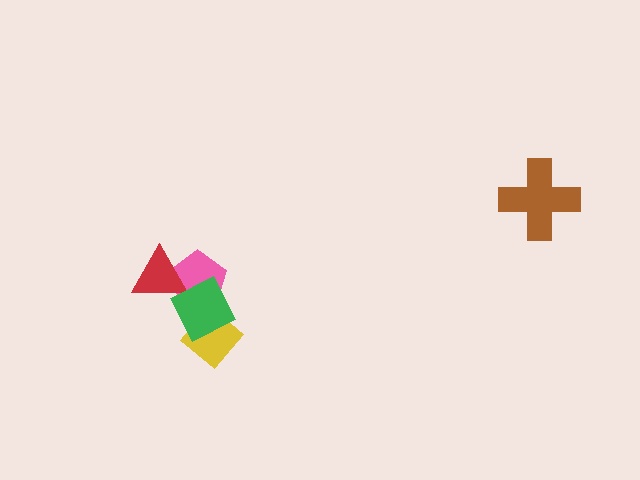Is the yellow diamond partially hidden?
Yes, it is partially covered by another shape.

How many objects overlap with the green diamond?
3 objects overlap with the green diamond.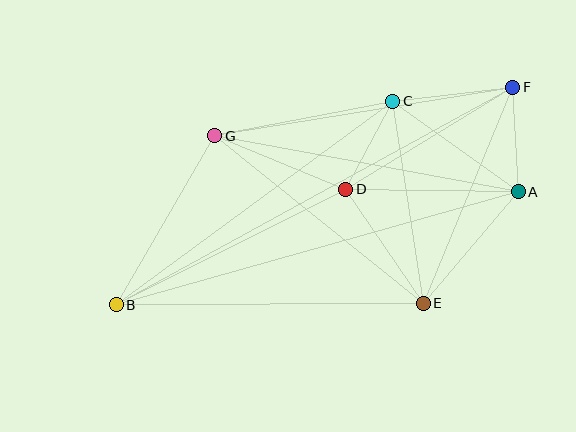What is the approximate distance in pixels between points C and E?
The distance between C and E is approximately 204 pixels.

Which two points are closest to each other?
Points C and D are closest to each other.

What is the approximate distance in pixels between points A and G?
The distance between A and G is approximately 309 pixels.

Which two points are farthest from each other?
Points B and F are farthest from each other.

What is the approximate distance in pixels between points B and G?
The distance between B and G is approximately 196 pixels.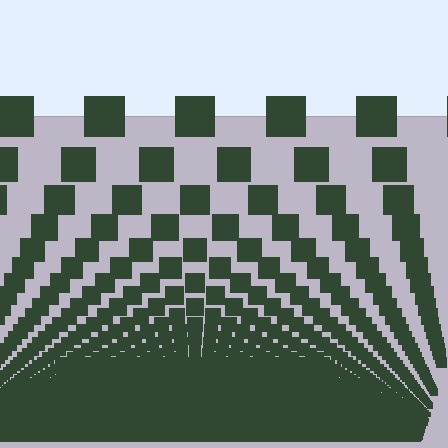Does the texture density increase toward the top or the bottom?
Density increases toward the bottom.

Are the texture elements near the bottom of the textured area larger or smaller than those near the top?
Smaller. The gradient is inverted — elements near the bottom are smaller and denser.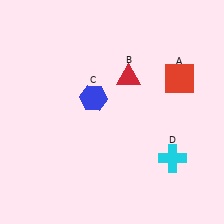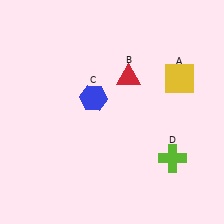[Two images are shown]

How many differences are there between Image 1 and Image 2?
There are 2 differences between the two images.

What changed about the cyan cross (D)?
In Image 1, D is cyan. In Image 2, it changed to lime.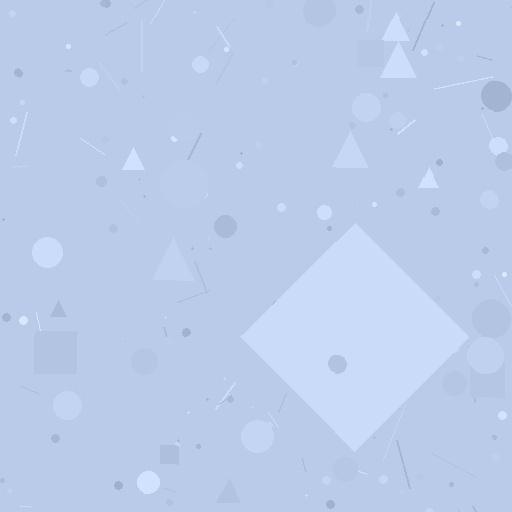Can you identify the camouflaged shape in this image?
The camouflaged shape is a diamond.